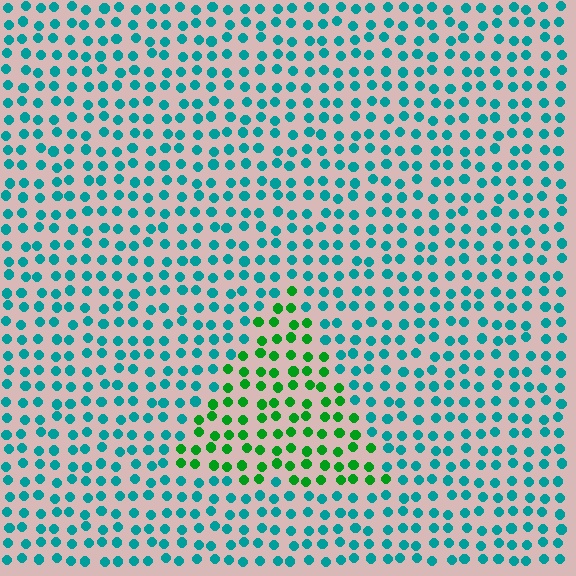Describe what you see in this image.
The image is filled with small teal elements in a uniform arrangement. A triangle-shaped region is visible where the elements are tinted to a slightly different hue, forming a subtle color boundary.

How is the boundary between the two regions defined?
The boundary is defined purely by a slight shift in hue (about 50 degrees). Spacing, size, and orientation are identical on both sides.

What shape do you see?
I see a triangle.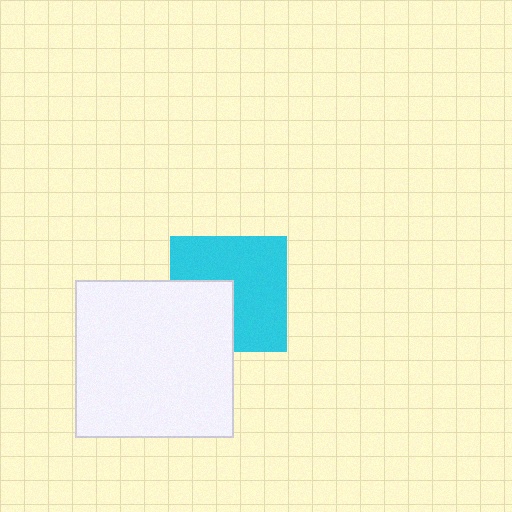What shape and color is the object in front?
The object in front is a white square.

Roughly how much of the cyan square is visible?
Most of it is visible (roughly 66%).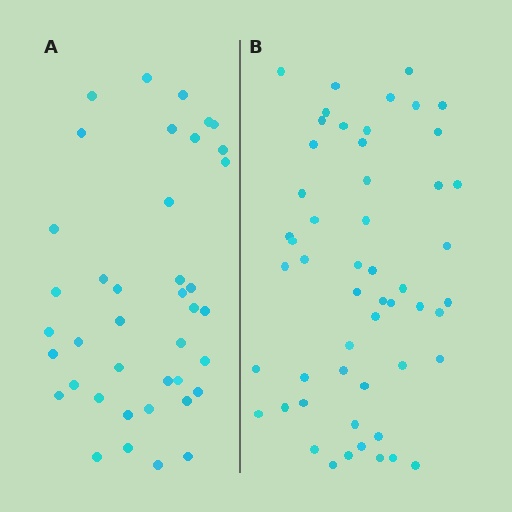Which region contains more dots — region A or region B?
Region B (the right region) has more dots.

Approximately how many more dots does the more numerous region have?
Region B has approximately 15 more dots than region A.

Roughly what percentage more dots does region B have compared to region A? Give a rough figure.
About 30% more.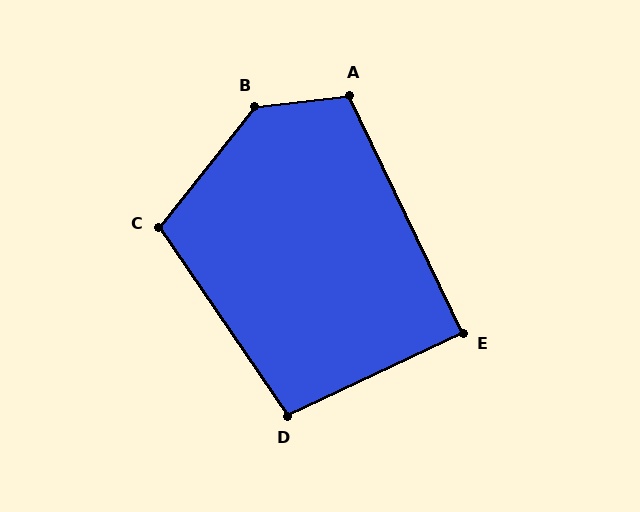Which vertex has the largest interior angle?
B, at approximately 135 degrees.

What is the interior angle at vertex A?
Approximately 109 degrees (obtuse).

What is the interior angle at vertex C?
Approximately 108 degrees (obtuse).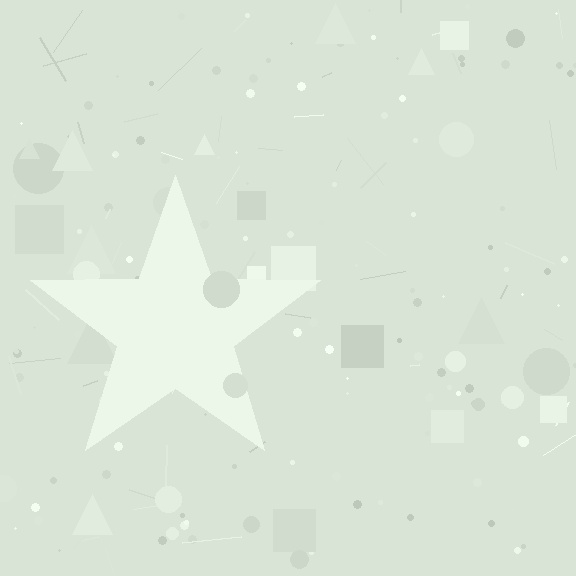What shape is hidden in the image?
A star is hidden in the image.